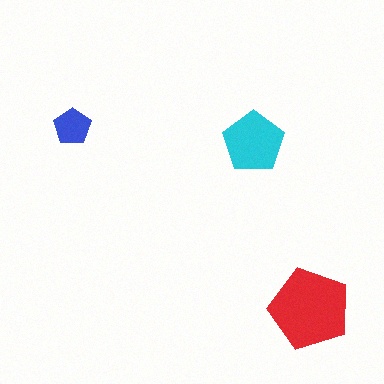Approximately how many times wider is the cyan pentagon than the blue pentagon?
About 1.5 times wider.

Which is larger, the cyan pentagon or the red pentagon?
The red one.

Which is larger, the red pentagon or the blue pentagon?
The red one.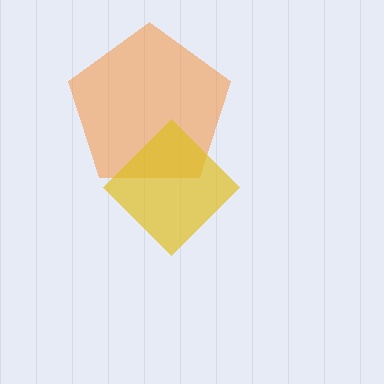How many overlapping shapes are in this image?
There are 2 overlapping shapes in the image.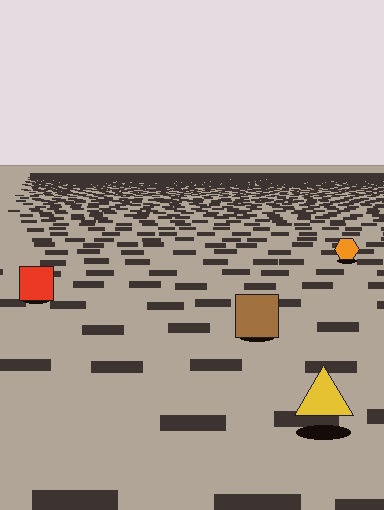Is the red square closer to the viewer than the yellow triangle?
No. The yellow triangle is closer — you can tell from the texture gradient: the ground texture is coarser near it.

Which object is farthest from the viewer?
The orange hexagon is farthest from the viewer. It appears smaller and the ground texture around it is denser.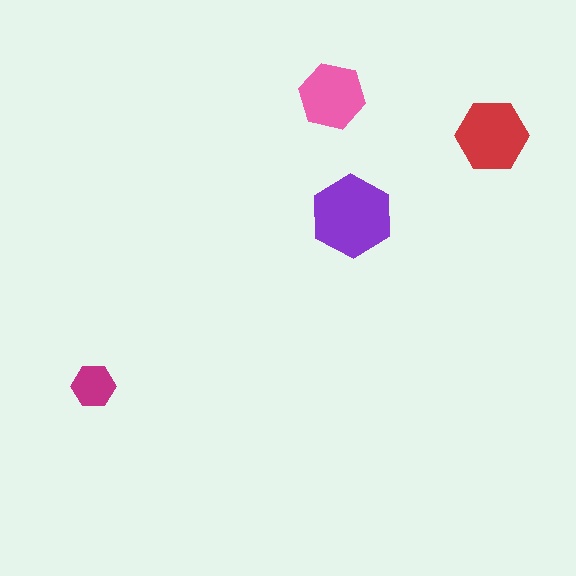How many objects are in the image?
There are 4 objects in the image.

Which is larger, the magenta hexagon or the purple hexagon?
The purple one.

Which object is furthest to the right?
The red hexagon is rightmost.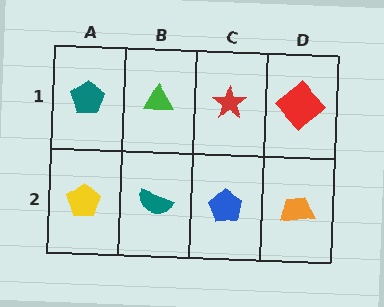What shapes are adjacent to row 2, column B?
A green triangle (row 1, column B), a yellow pentagon (row 2, column A), a blue pentagon (row 2, column C).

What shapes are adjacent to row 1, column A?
A yellow pentagon (row 2, column A), a green triangle (row 1, column B).